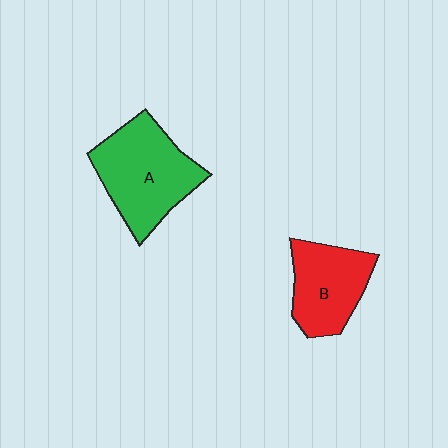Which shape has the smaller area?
Shape B (red).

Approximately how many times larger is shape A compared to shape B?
Approximately 1.3 times.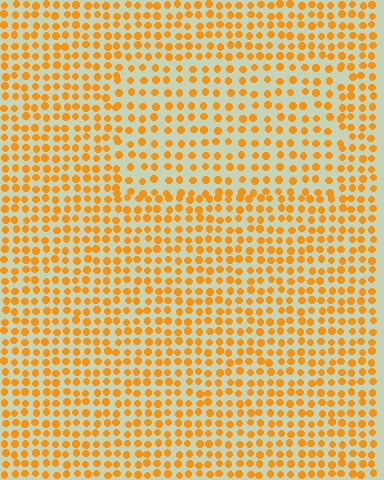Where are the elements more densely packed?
The elements are more densely packed outside the rectangle boundary.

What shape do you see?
I see a rectangle.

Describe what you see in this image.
The image contains small orange elements arranged at two different densities. A rectangle-shaped region is visible where the elements are less densely packed than the surrounding area.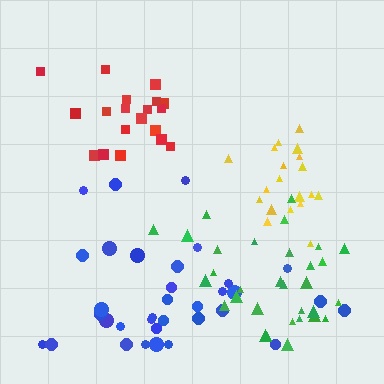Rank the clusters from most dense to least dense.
yellow, red, green, blue.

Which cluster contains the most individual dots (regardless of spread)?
Blue (35).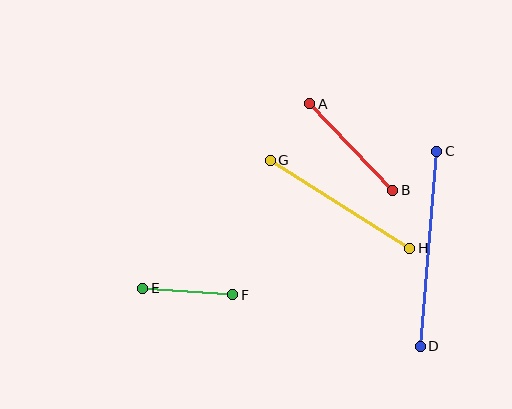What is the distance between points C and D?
The distance is approximately 196 pixels.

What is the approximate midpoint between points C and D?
The midpoint is at approximately (428, 249) pixels.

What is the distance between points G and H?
The distance is approximately 165 pixels.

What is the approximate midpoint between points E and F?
The midpoint is at approximately (188, 292) pixels.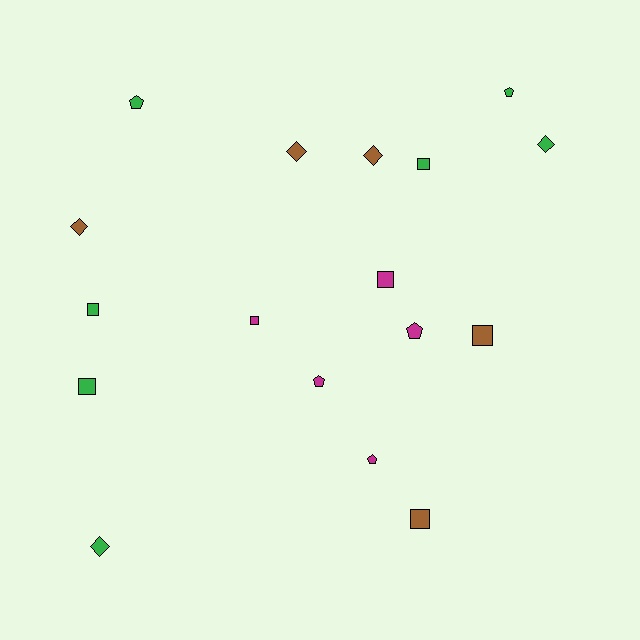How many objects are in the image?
There are 17 objects.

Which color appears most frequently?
Green, with 7 objects.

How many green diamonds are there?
There are 2 green diamonds.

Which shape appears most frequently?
Square, with 7 objects.